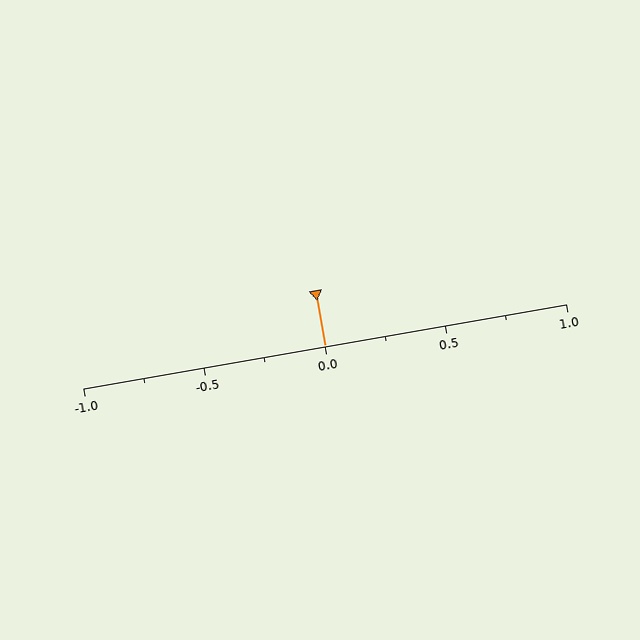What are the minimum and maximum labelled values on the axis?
The axis runs from -1.0 to 1.0.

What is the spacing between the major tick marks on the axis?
The major ticks are spaced 0.5 apart.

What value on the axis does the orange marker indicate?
The marker indicates approximately 0.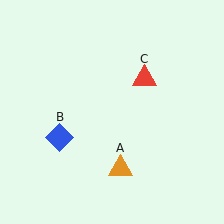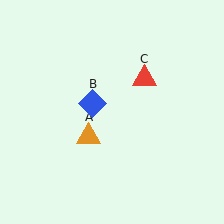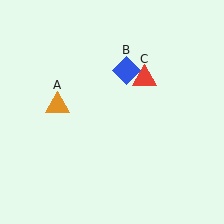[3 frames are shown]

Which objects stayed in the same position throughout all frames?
Red triangle (object C) remained stationary.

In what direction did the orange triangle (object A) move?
The orange triangle (object A) moved up and to the left.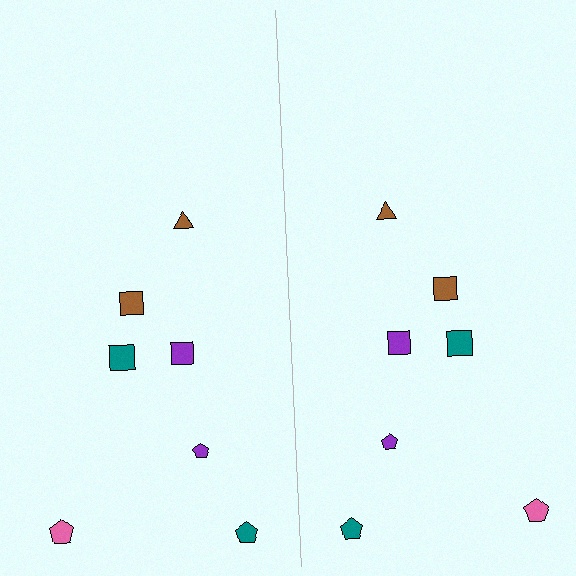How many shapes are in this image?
There are 14 shapes in this image.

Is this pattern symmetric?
Yes, this pattern has bilateral (reflection) symmetry.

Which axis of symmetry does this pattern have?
The pattern has a vertical axis of symmetry running through the center of the image.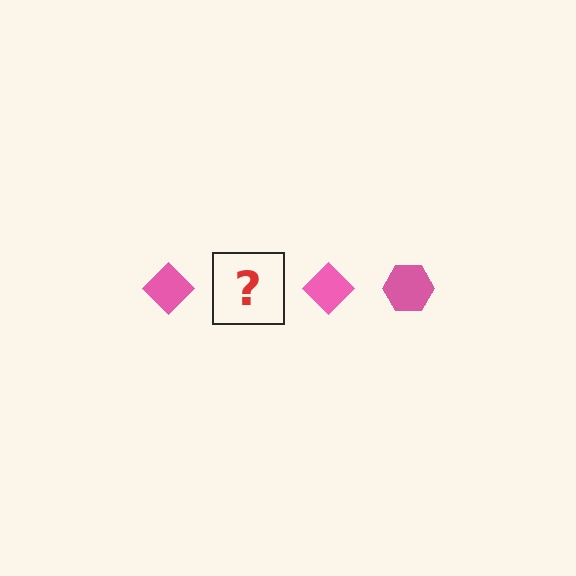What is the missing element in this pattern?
The missing element is a pink hexagon.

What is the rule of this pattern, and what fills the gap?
The rule is that the pattern cycles through diamond, hexagon shapes in pink. The gap should be filled with a pink hexagon.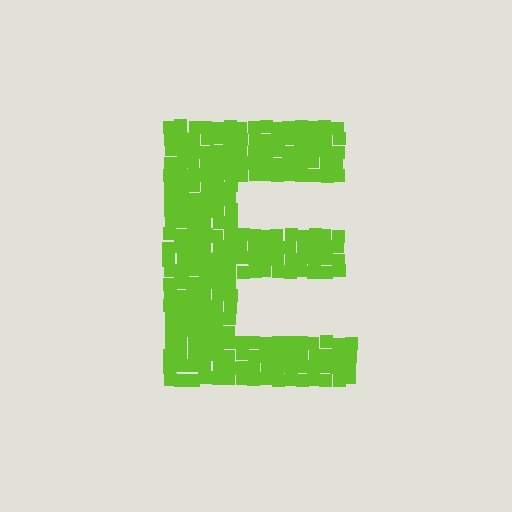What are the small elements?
The small elements are squares.